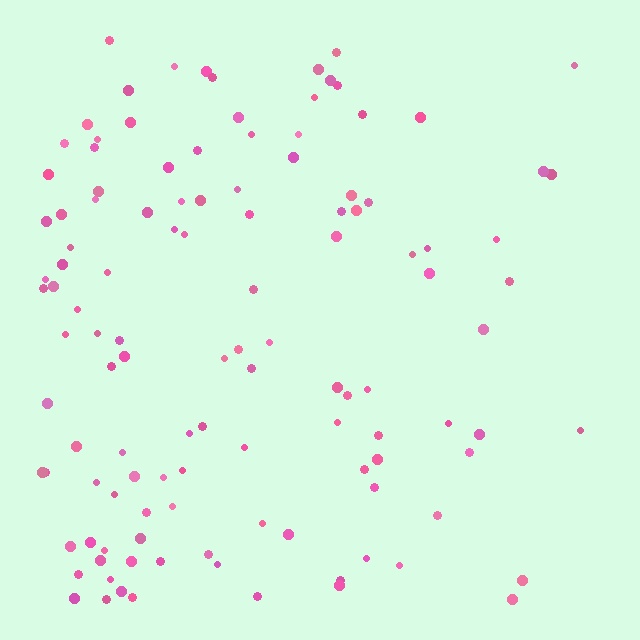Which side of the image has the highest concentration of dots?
The left.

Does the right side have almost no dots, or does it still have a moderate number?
Still a moderate number, just noticeably fewer than the left.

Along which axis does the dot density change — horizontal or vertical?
Horizontal.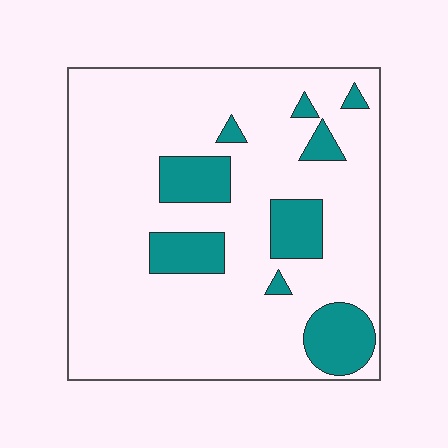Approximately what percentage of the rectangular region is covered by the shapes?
Approximately 15%.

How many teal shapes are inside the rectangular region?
9.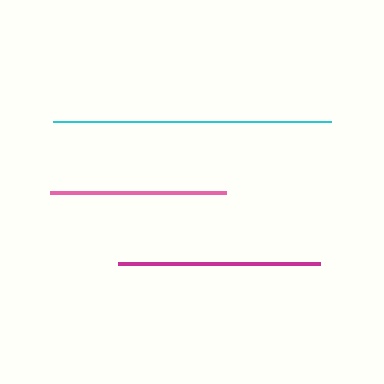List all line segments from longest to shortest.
From longest to shortest: cyan, magenta, pink.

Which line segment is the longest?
The cyan line is the longest at approximately 278 pixels.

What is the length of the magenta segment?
The magenta segment is approximately 202 pixels long.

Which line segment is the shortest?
The pink line is the shortest at approximately 176 pixels.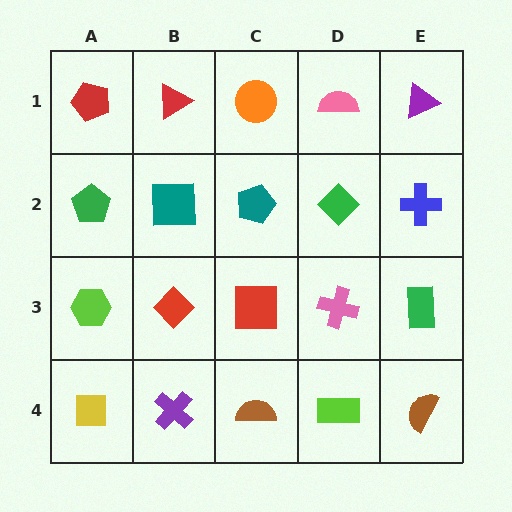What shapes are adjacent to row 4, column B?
A red diamond (row 3, column B), a yellow square (row 4, column A), a brown semicircle (row 4, column C).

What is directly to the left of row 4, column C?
A purple cross.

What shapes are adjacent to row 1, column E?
A blue cross (row 2, column E), a pink semicircle (row 1, column D).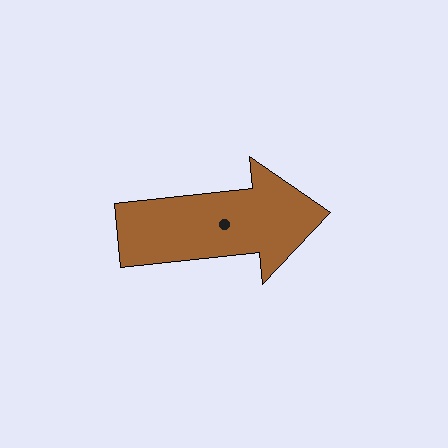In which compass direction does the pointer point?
East.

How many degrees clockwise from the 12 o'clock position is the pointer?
Approximately 84 degrees.